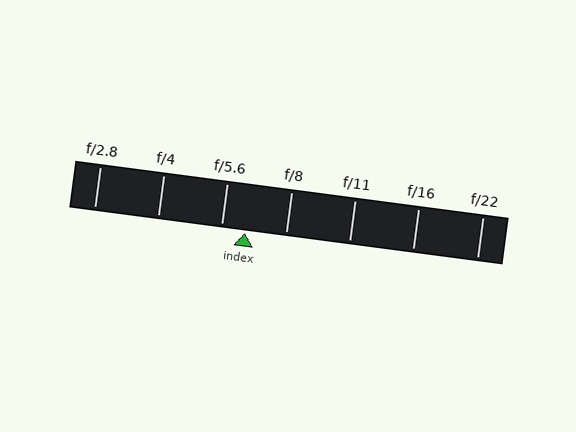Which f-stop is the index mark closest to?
The index mark is closest to f/5.6.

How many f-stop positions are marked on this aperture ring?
There are 7 f-stop positions marked.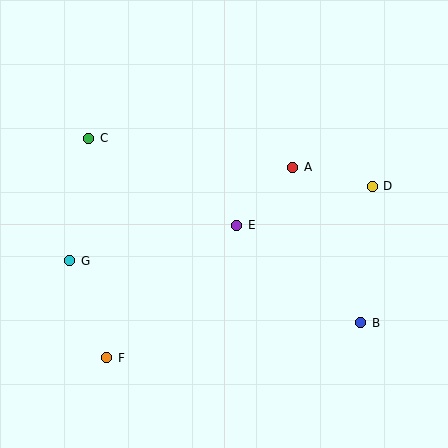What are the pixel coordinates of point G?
Point G is at (70, 261).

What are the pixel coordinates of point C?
Point C is at (89, 138).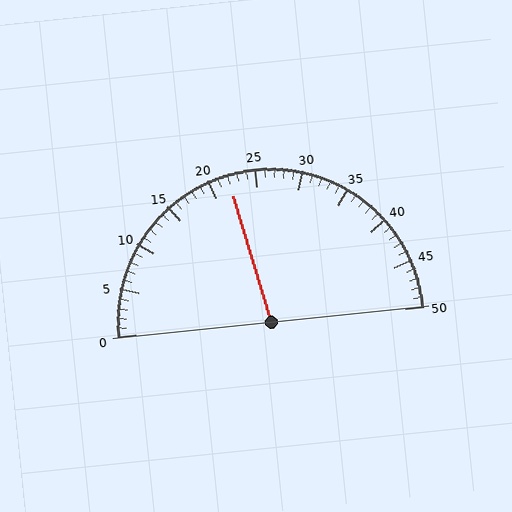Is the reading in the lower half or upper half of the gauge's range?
The reading is in the lower half of the range (0 to 50).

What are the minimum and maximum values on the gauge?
The gauge ranges from 0 to 50.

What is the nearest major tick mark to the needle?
The nearest major tick mark is 20.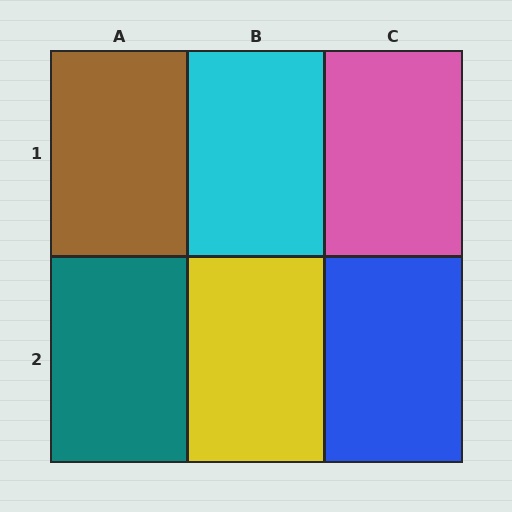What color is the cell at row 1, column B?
Cyan.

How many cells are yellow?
1 cell is yellow.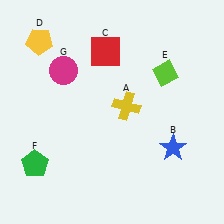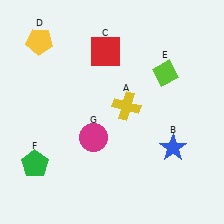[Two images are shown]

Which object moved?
The magenta circle (G) moved down.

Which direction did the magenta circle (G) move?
The magenta circle (G) moved down.